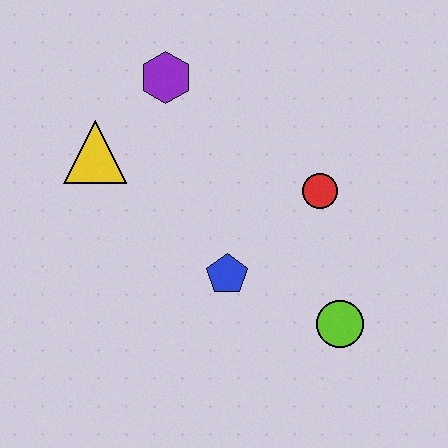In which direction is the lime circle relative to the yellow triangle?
The lime circle is to the right of the yellow triangle.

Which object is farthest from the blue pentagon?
The purple hexagon is farthest from the blue pentagon.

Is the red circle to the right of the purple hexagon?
Yes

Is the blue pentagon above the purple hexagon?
No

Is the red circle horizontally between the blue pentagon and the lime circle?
Yes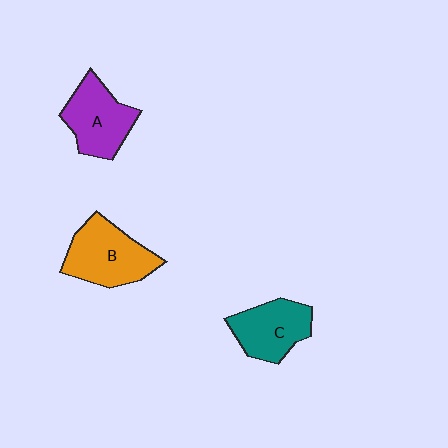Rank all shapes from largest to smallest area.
From largest to smallest: B (orange), A (purple), C (teal).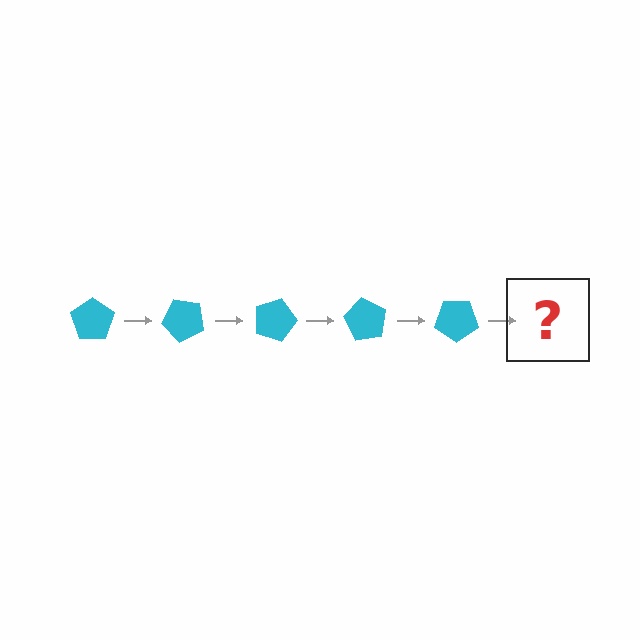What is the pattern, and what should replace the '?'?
The pattern is that the pentagon rotates 45 degrees each step. The '?' should be a cyan pentagon rotated 225 degrees.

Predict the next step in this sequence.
The next step is a cyan pentagon rotated 225 degrees.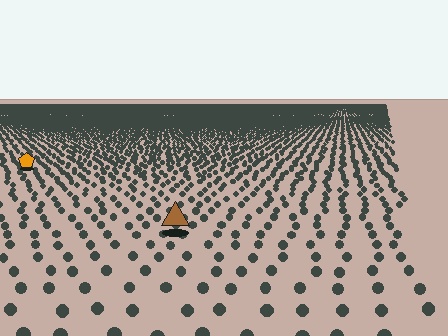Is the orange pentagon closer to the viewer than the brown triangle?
No. The brown triangle is closer — you can tell from the texture gradient: the ground texture is coarser near it.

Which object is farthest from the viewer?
The orange pentagon is farthest from the viewer. It appears smaller and the ground texture around it is denser.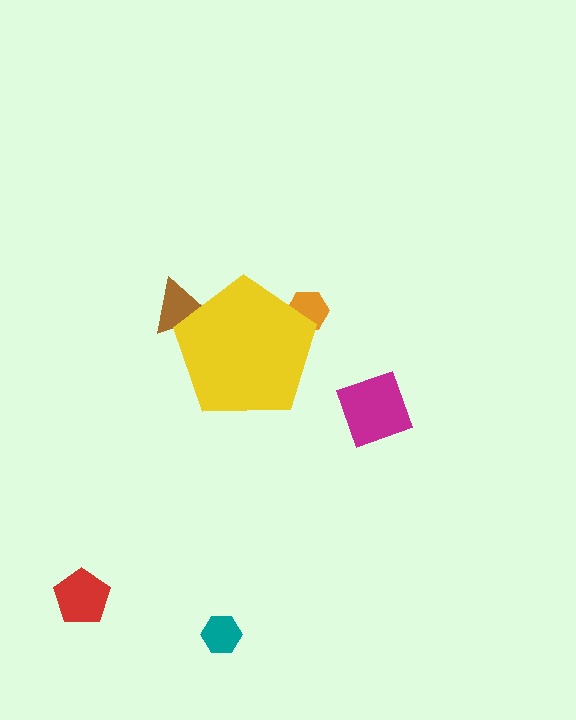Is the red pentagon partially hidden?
No, the red pentagon is fully visible.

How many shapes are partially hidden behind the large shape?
2 shapes are partially hidden.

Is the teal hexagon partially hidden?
No, the teal hexagon is fully visible.